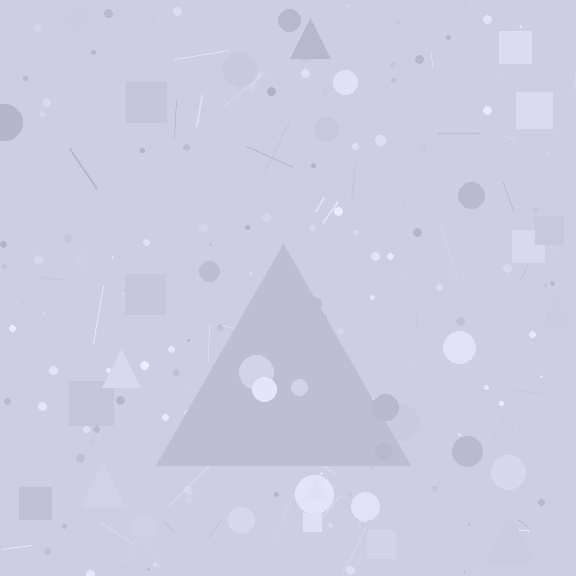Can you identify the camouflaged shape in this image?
The camouflaged shape is a triangle.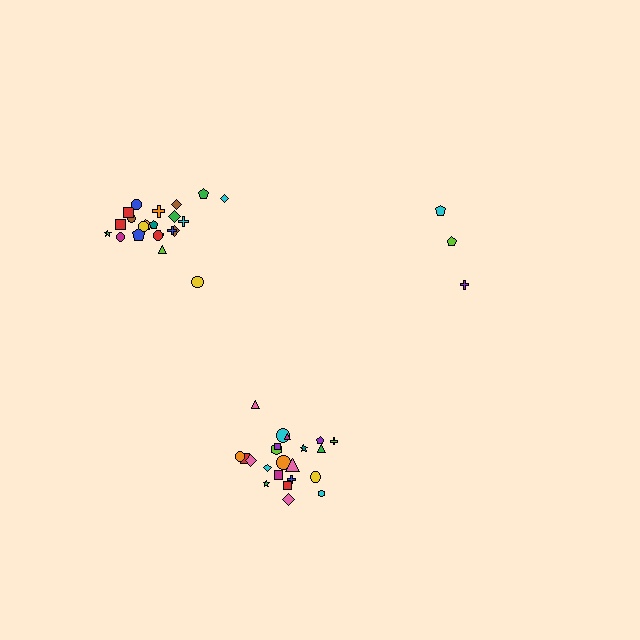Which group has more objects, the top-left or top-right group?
The top-left group.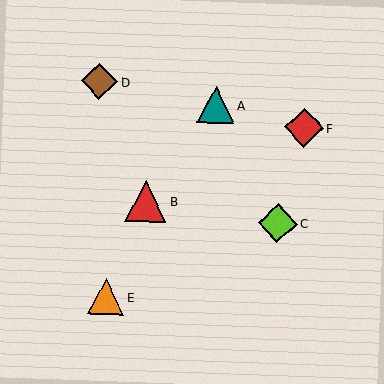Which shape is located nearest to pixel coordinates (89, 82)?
The brown diamond (labeled D) at (99, 81) is nearest to that location.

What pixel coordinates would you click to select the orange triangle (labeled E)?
Click at (106, 297) to select the orange triangle E.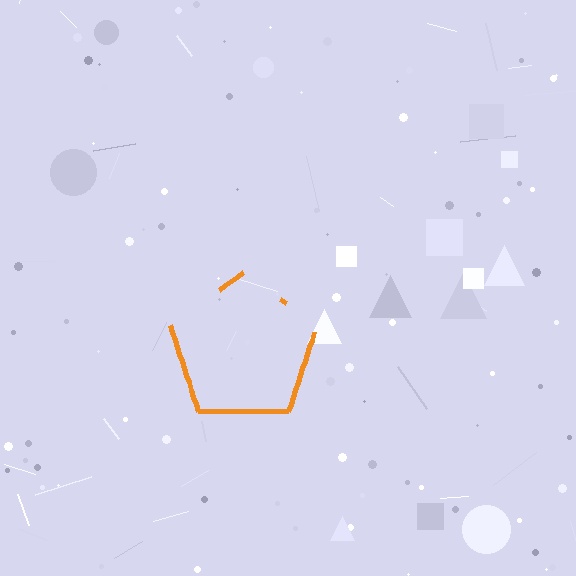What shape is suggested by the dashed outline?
The dashed outline suggests a pentagon.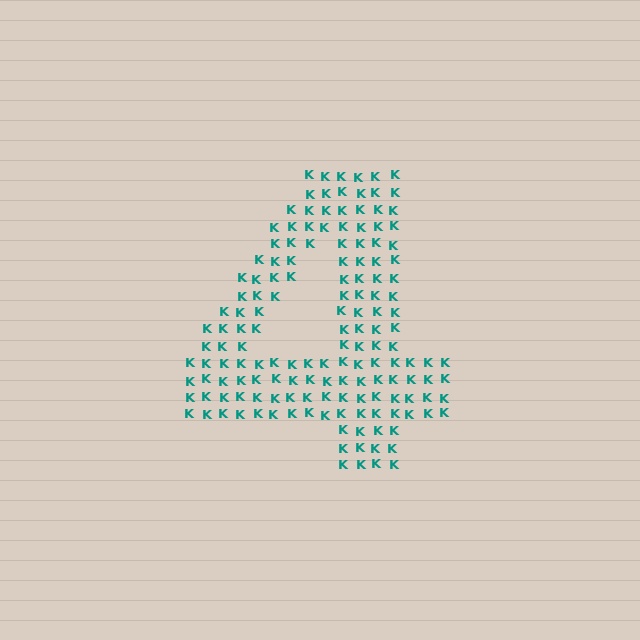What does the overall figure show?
The overall figure shows the digit 4.